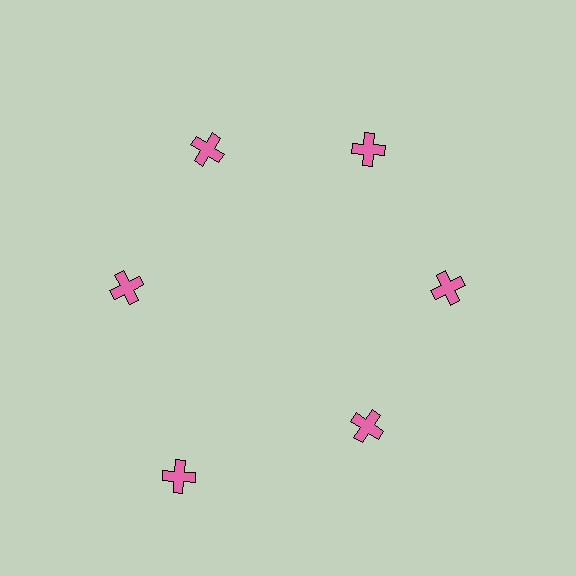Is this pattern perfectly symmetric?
No. The 6 pink crosses are arranged in a ring, but one element near the 7 o'clock position is pushed outward from the center, breaking the 6-fold rotational symmetry.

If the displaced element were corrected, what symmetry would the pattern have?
It would have 6-fold rotational symmetry — the pattern would map onto itself every 60 degrees.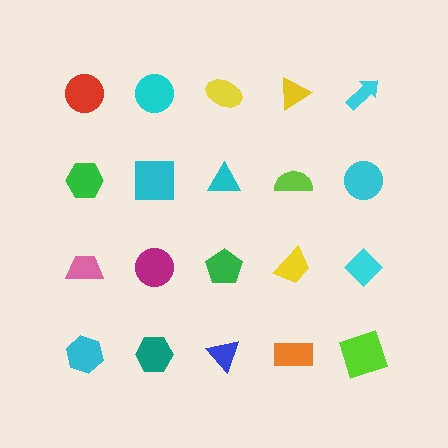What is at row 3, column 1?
A pink trapezoid.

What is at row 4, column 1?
A cyan hexagon.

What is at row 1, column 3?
A yellow ellipse.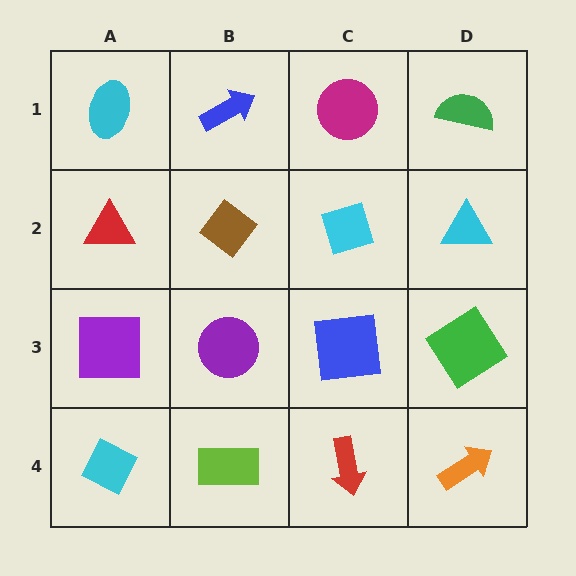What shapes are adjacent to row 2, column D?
A green semicircle (row 1, column D), a green diamond (row 3, column D), a cyan diamond (row 2, column C).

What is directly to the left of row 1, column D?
A magenta circle.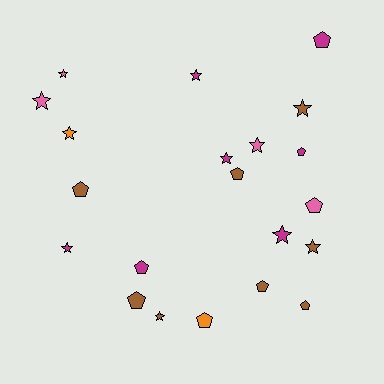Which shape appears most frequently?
Star, with 11 objects.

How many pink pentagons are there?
There is 1 pink pentagon.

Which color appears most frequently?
Brown, with 8 objects.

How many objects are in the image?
There are 21 objects.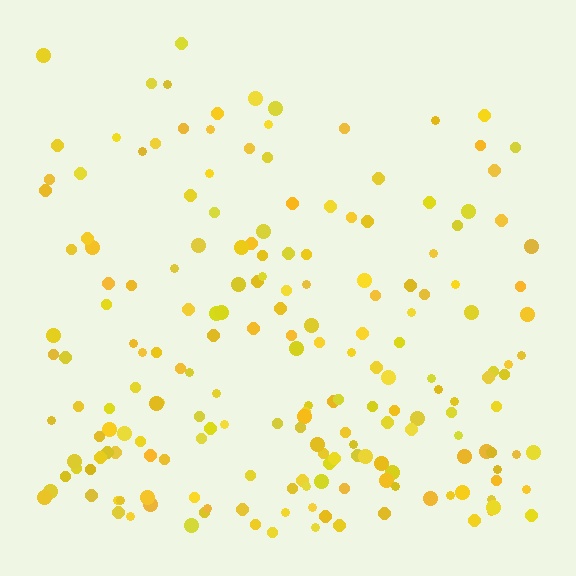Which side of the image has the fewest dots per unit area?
The top.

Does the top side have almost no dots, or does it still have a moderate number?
Still a moderate number, just noticeably fewer than the bottom.